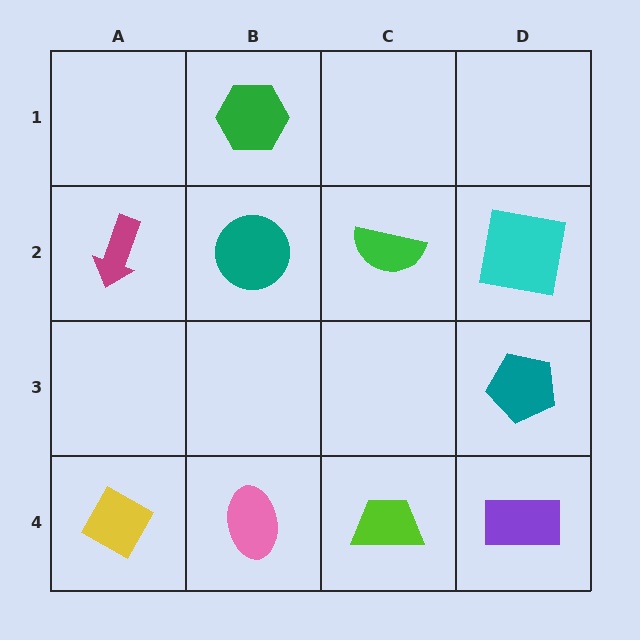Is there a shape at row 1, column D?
No, that cell is empty.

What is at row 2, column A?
A magenta arrow.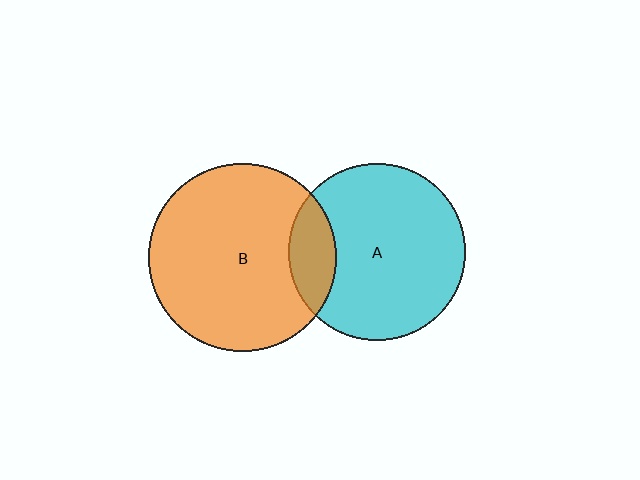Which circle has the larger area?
Circle B (orange).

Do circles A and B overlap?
Yes.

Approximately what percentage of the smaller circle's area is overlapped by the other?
Approximately 15%.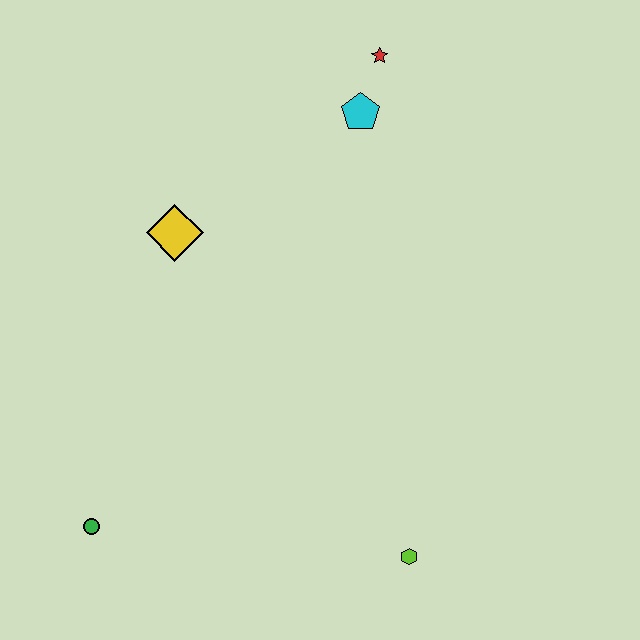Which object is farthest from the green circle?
The red star is farthest from the green circle.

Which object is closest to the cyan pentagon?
The red star is closest to the cyan pentagon.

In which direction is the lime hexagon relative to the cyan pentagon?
The lime hexagon is below the cyan pentagon.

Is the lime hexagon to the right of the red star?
Yes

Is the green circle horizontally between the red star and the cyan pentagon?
No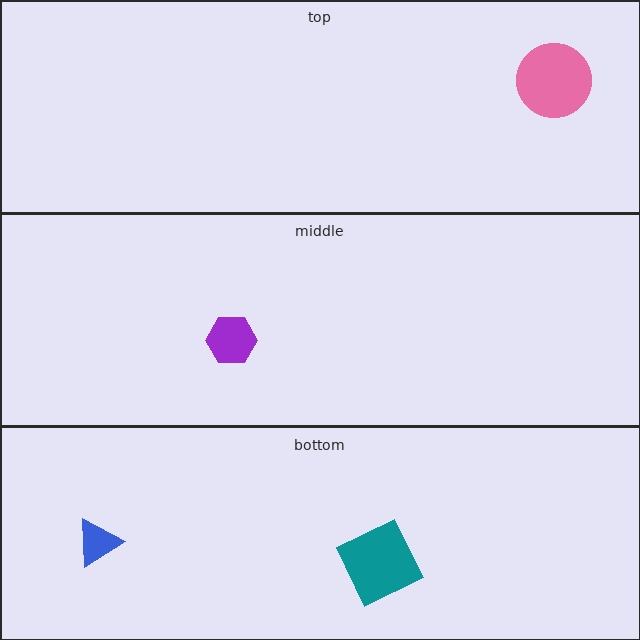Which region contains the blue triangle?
The bottom region.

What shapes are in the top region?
The pink circle.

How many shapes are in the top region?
1.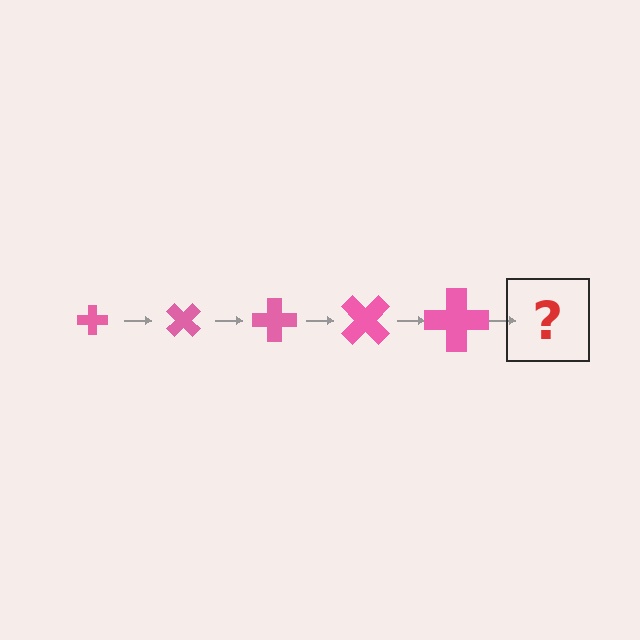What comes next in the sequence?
The next element should be a cross, larger than the previous one and rotated 225 degrees from the start.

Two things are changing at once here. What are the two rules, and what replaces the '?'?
The two rules are that the cross grows larger each step and it rotates 45 degrees each step. The '?' should be a cross, larger than the previous one and rotated 225 degrees from the start.